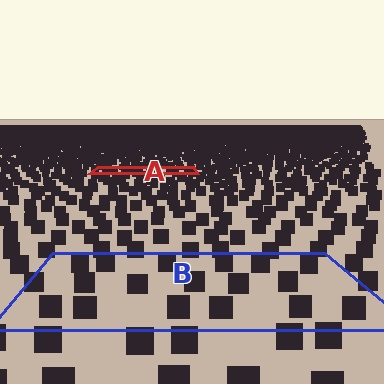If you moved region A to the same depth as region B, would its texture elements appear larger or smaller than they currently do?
They would appear larger. At a closer depth, the same texture elements are projected at a bigger on-screen size.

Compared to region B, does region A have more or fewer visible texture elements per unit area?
Region A has more texture elements per unit area — they are packed more densely because it is farther away.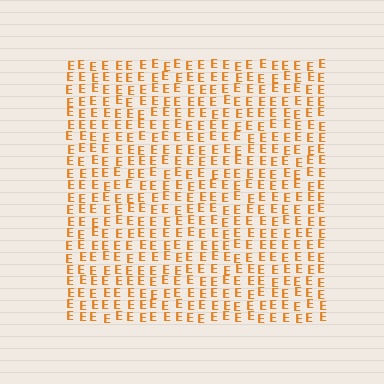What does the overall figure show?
The overall figure shows a square.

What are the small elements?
The small elements are letter E's.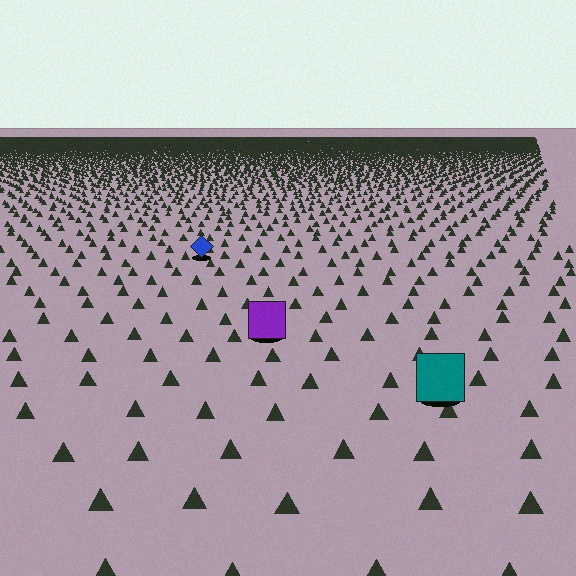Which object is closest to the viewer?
The teal square is closest. The texture marks near it are larger and more spread out.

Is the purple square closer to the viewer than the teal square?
No. The teal square is closer — you can tell from the texture gradient: the ground texture is coarser near it.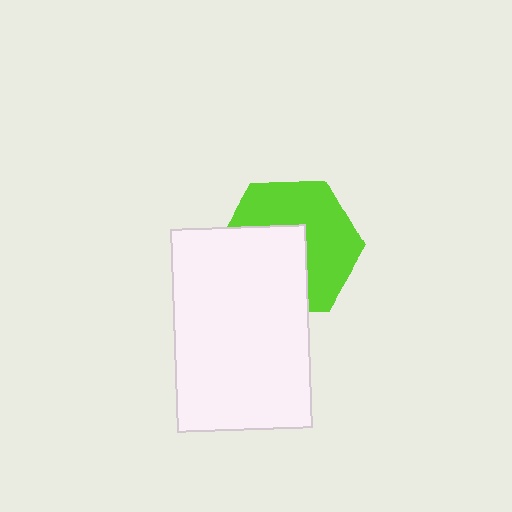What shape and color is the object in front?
The object in front is a white rectangle.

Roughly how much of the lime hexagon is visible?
About half of it is visible (roughly 54%).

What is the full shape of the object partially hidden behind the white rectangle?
The partially hidden object is a lime hexagon.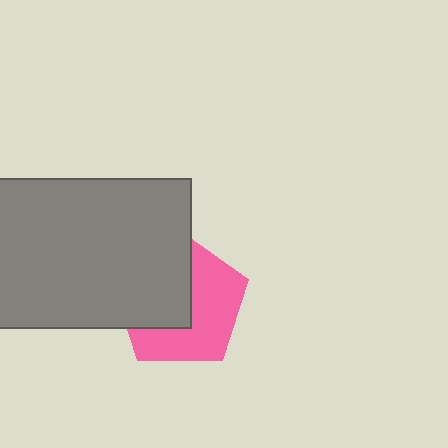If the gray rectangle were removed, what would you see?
You would see the complete pink pentagon.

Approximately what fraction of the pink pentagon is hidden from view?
Roughly 47% of the pink pentagon is hidden behind the gray rectangle.